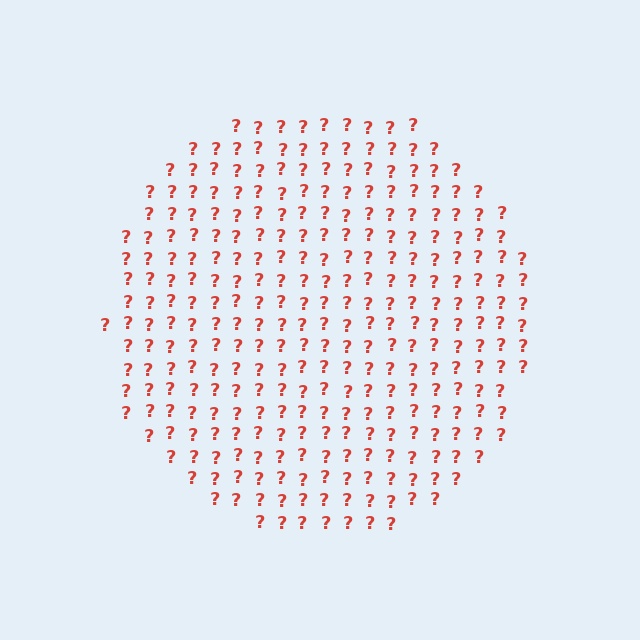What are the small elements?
The small elements are question marks.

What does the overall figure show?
The overall figure shows a circle.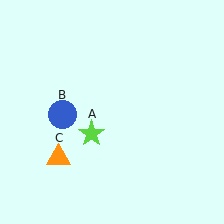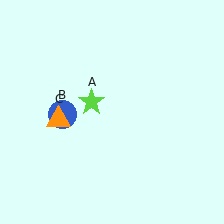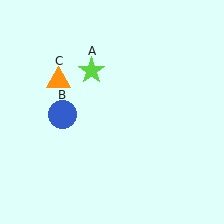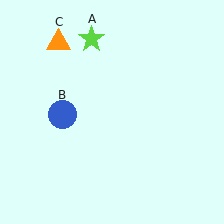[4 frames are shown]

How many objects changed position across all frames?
2 objects changed position: lime star (object A), orange triangle (object C).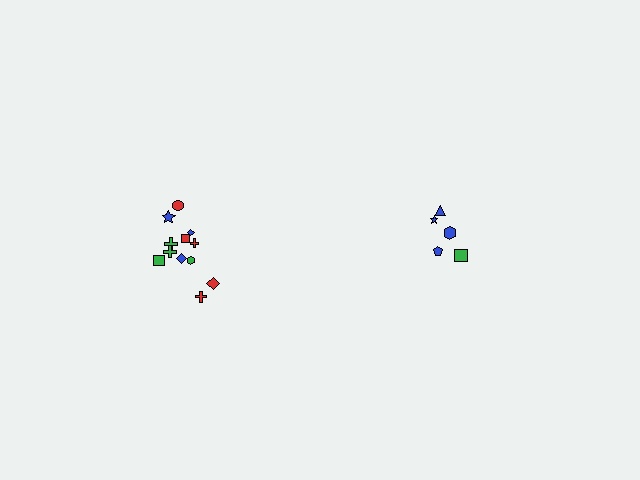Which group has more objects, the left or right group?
The left group.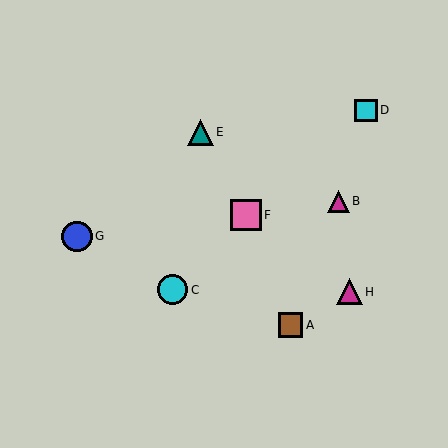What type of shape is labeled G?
Shape G is a blue circle.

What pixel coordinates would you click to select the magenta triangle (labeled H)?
Click at (349, 292) to select the magenta triangle H.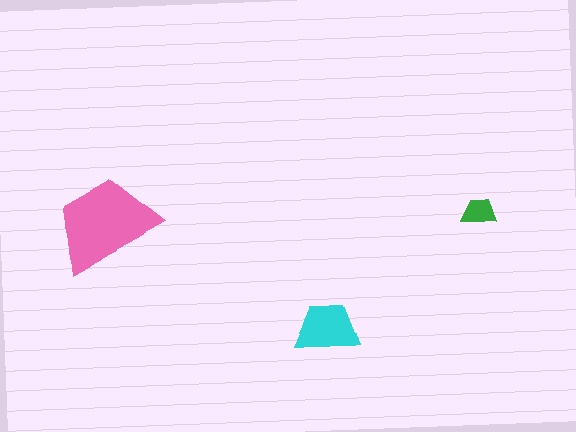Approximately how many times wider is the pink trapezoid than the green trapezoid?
About 3 times wider.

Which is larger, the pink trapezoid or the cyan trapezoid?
The pink one.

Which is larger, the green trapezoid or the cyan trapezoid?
The cyan one.